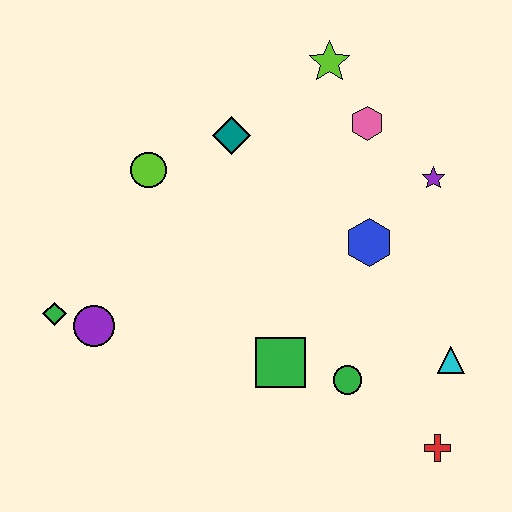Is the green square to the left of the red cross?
Yes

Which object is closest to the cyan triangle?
The red cross is closest to the cyan triangle.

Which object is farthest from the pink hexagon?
The green diamond is farthest from the pink hexagon.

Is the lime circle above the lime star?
No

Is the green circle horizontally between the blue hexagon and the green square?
Yes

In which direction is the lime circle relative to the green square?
The lime circle is above the green square.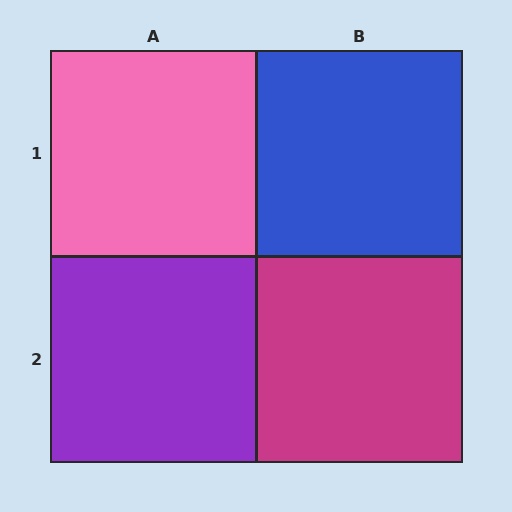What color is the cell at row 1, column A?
Pink.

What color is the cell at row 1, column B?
Blue.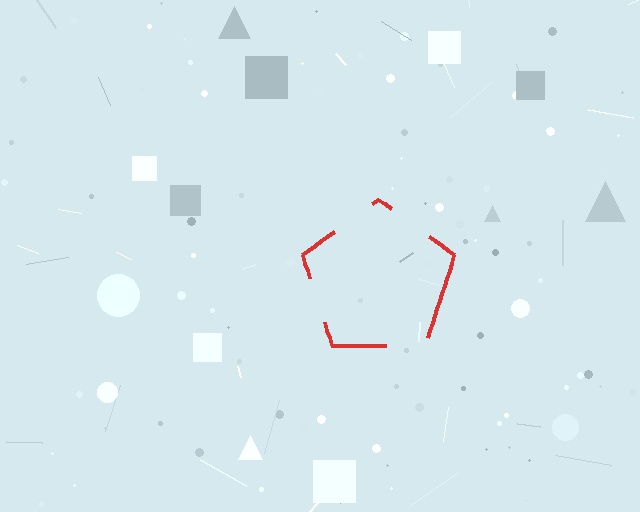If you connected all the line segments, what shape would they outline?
They would outline a pentagon.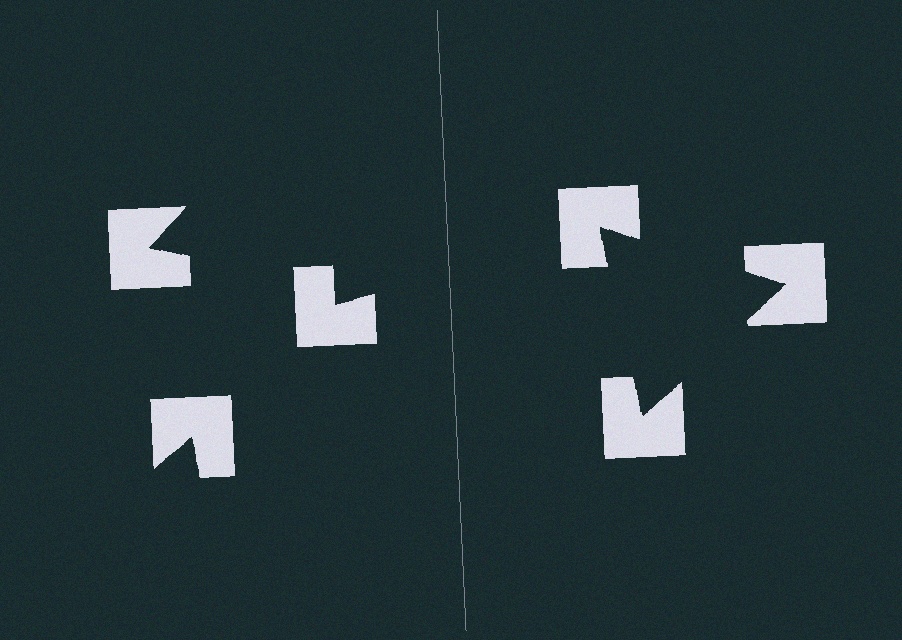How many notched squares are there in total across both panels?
6 — 3 on each side.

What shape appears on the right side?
An illusory triangle.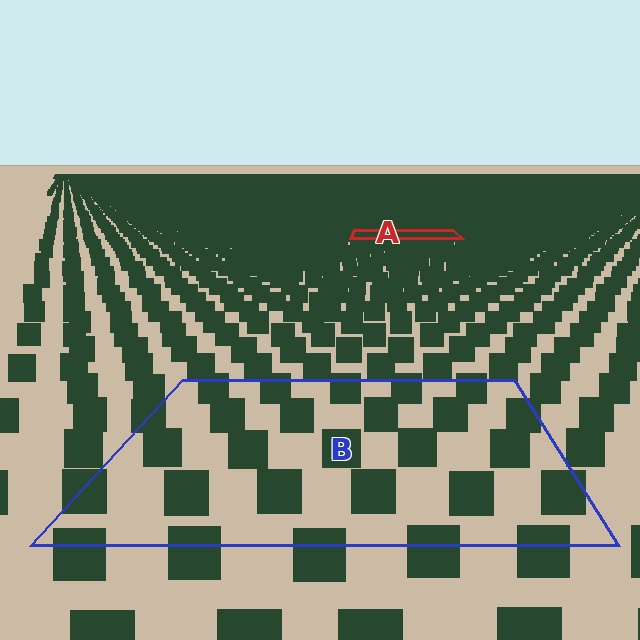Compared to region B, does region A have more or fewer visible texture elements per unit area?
Region A has more texture elements per unit area — they are packed more densely because it is farther away.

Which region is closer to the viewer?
Region B is closer. The texture elements there are larger and more spread out.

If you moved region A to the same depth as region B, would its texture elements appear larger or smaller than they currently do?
They would appear larger. At a closer depth, the same texture elements are projected at a bigger on-screen size.